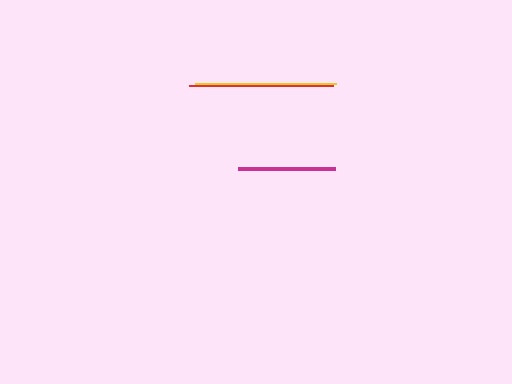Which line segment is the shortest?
The magenta line is the shortest at approximately 96 pixels.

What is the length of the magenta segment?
The magenta segment is approximately 96 pixels long.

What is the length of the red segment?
The red segment is approximately 144 pixels long.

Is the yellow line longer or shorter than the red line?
The red line is longer than the yellow line.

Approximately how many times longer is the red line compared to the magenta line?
The red line is approximately 1.5 times the length of the magenta line.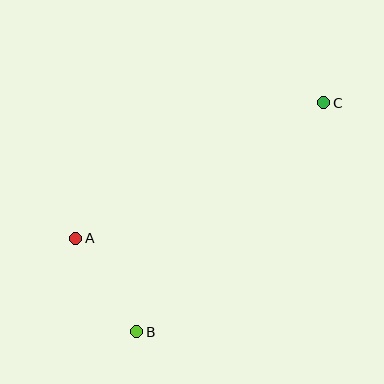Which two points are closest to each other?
Points A and B are closest to each other.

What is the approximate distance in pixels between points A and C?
The distance between A and C is approximately 282 pixels.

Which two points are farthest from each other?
Points B and C are farthest from each other.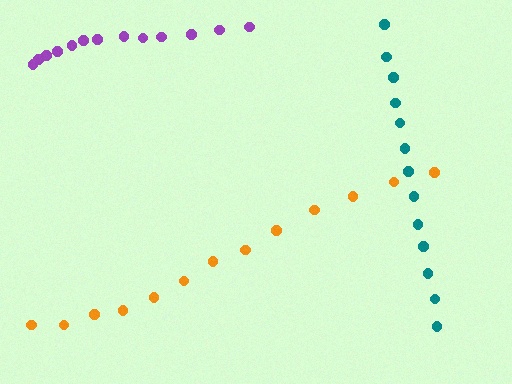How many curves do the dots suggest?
There are 3 distinct paths.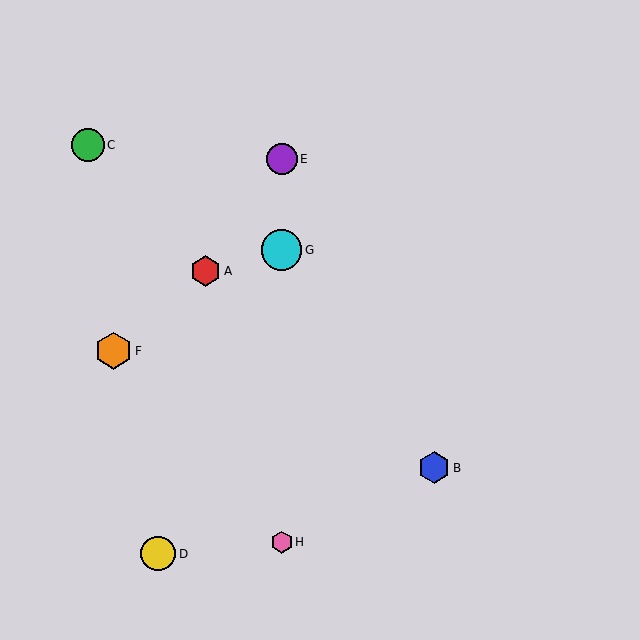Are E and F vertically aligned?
No, E is at x≈282 and F is at x≈114.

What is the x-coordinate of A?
Object A is at x≈206.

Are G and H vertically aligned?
Yes, both are at x≈282.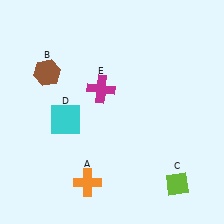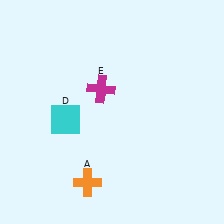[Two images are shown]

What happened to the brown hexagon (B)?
The brown hexagon (B) was removed in Image 2. It was in the top-left area of Image 1.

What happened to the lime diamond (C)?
The lime diamond (C) was removed in Image 2. It was in the bottom-right area of Image 1.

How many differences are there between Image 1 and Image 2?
There are 2 differences between the two images.